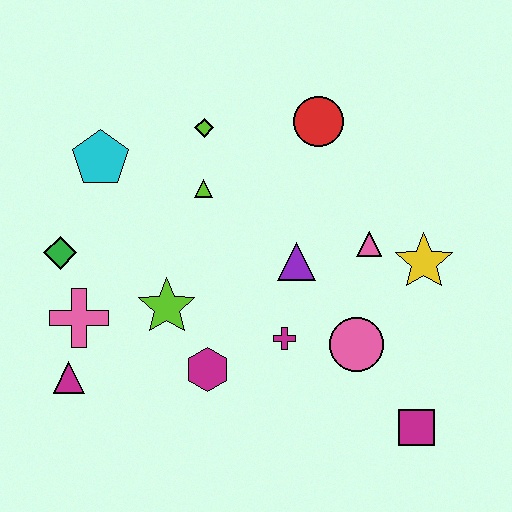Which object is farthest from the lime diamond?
The magenta square is farthest from the lime diamond.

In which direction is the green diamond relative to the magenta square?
The green diamond is to the left of the magenta square.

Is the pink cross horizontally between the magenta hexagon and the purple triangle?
No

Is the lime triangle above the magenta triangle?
Yes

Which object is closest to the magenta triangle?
The pink cross is closest to the magenta triangle.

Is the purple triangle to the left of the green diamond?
No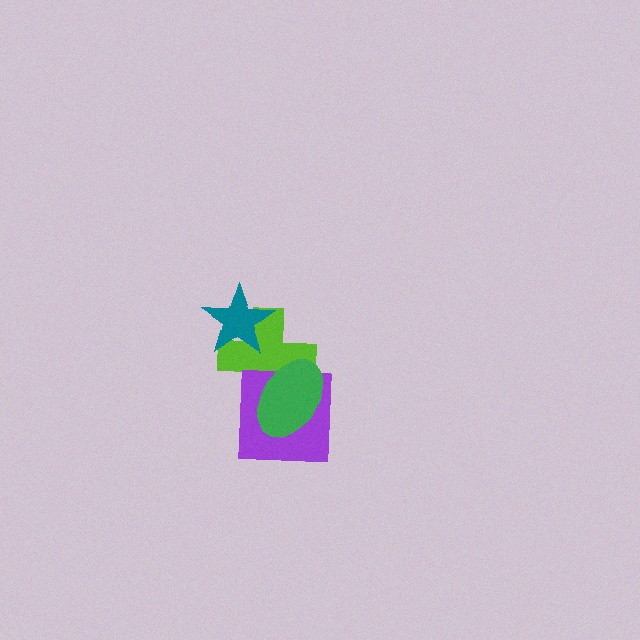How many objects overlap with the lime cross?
3 objects overlap with the lime cross.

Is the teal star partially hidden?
No, no other shape covers it.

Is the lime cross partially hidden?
Yes, it is partially covered by another shape.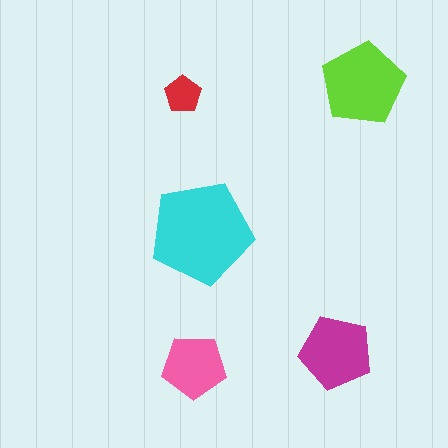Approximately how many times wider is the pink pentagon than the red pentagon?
About 1.5 times wider.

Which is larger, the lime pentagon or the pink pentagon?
The lime one.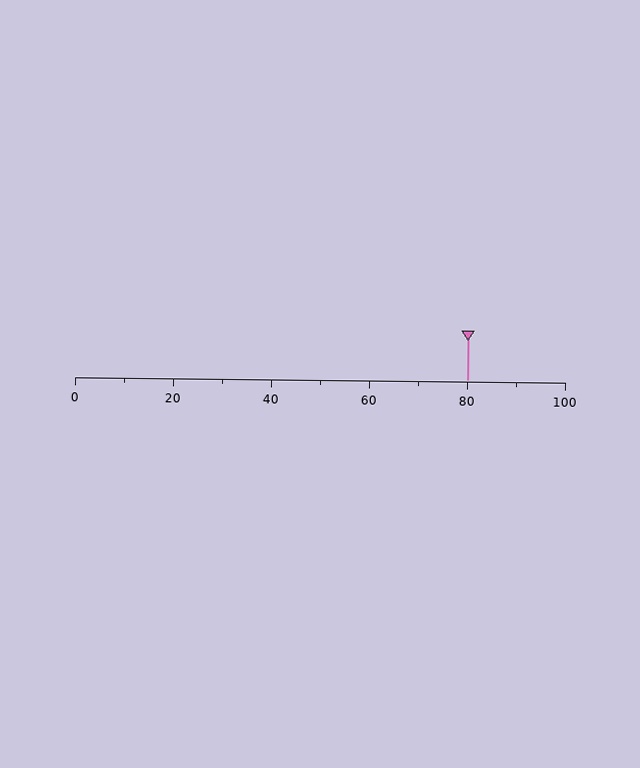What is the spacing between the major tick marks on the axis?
The major ticks are spaced 20 apart.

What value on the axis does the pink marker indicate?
The marker indicates approximately 80.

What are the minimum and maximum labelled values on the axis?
The axis runs from 0 to 100.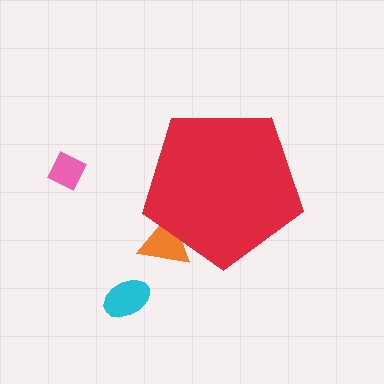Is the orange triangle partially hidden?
Yes, the orange triangle is partially hidden behind the red pentagon.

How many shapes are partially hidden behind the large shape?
1 shape is partially hidden.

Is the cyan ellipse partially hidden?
No, the cyan ellipse is fully visible.